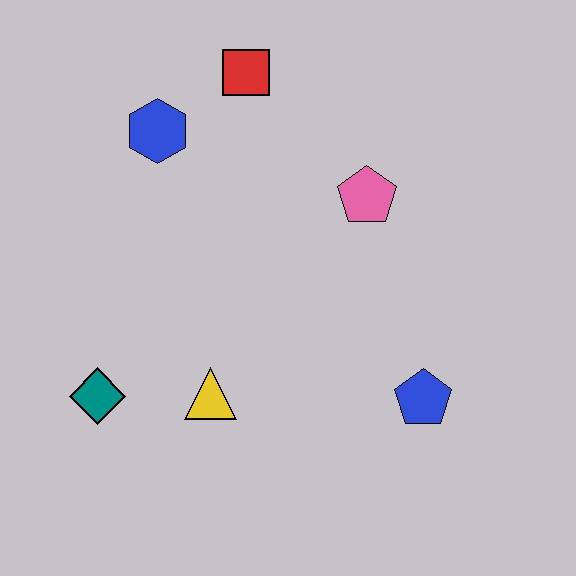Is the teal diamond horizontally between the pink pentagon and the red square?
No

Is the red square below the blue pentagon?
No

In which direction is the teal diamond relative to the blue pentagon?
The teal diamond is to the left of the blue pentagon.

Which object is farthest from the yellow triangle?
The red square is farthest from the yellow triangle.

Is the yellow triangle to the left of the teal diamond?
No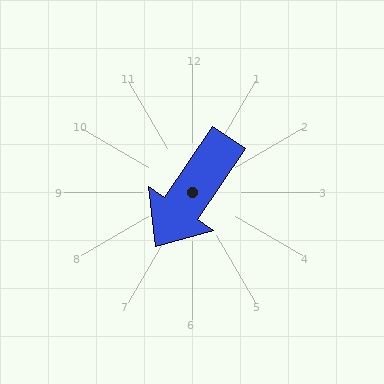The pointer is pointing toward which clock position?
Roughly 7 o'clock.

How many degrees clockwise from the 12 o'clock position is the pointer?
Approximately 214 degrees.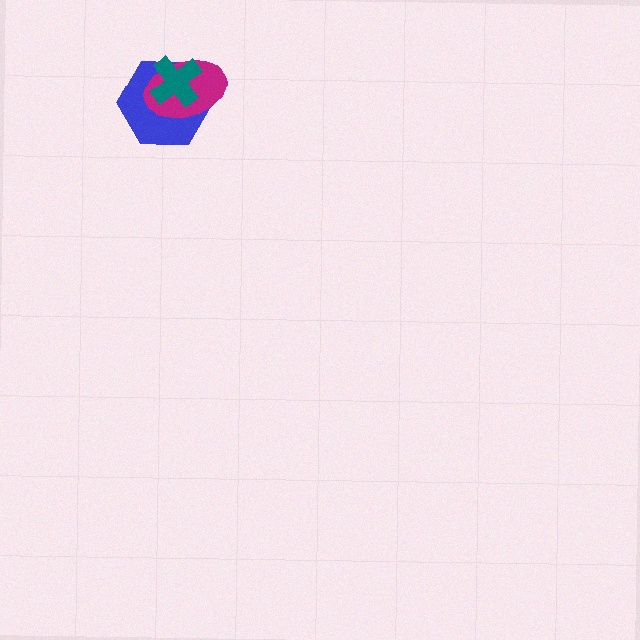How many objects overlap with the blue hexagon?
2 objects overlap with the blue hexagon.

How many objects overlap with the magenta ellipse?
2 objects overlap with the magenta ellipse.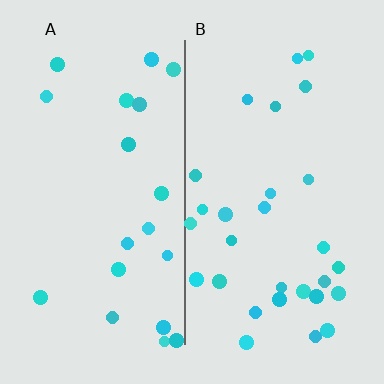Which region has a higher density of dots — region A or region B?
B (the right).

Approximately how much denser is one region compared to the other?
Approximately 1.4× — region B over region A.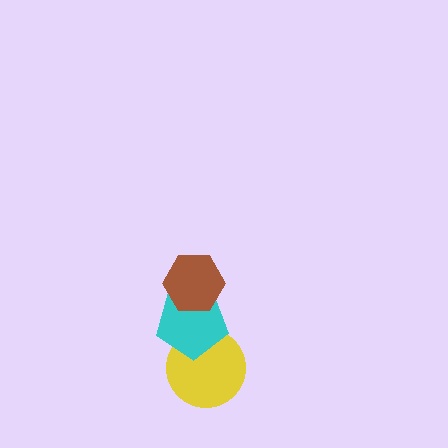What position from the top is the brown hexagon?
The brown hexagon is 1st from the top.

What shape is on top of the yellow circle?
The cyan pentagon is on top of the yellow circle.